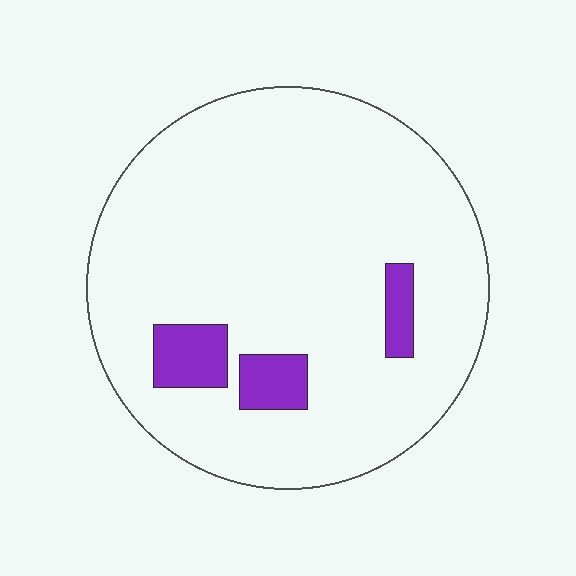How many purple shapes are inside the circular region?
3.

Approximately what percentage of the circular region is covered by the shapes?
Approximately 10%.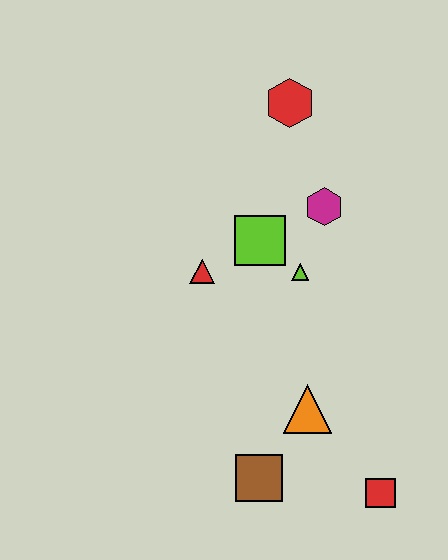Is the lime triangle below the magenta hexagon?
Yes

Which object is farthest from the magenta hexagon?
The red square is farthest from the magenta hexagon.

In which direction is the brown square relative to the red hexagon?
The brown square is below the red hexagon.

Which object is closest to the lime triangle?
The lime square is closest to the lime triangle.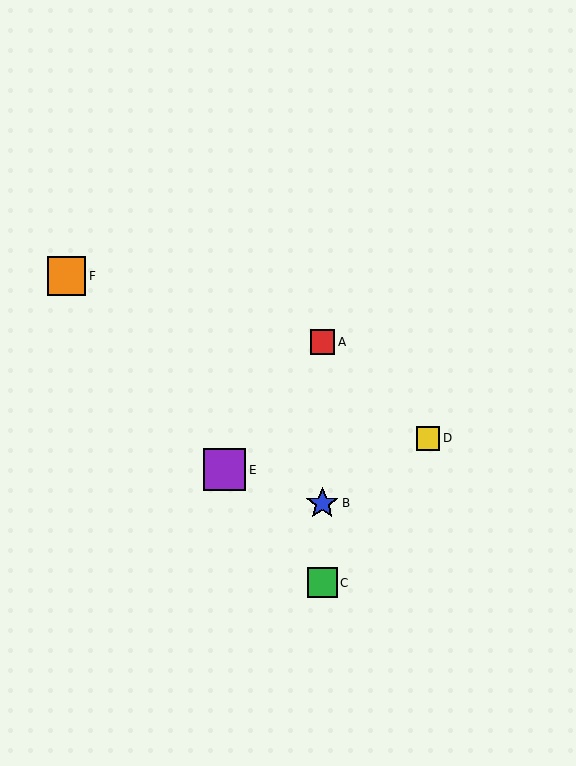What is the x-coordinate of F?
Object F is at x≈66.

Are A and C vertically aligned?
Yes, both are at x≈322.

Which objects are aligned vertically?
Objects A, B, C are aligned vertically.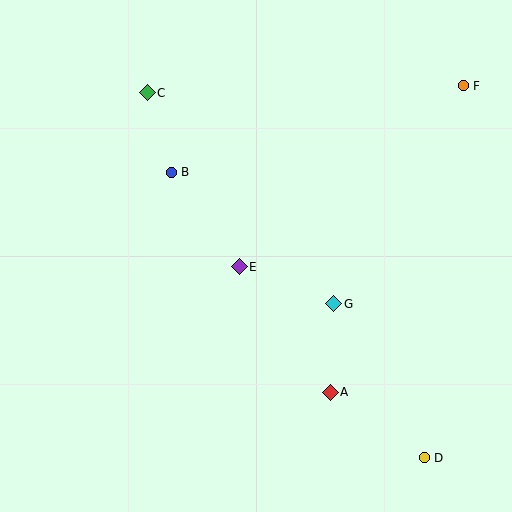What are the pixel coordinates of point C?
Point C is at (147, 93).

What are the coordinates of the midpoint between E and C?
The midpoint between E and C is at (193, 180).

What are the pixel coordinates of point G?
Point G is at (334, 304).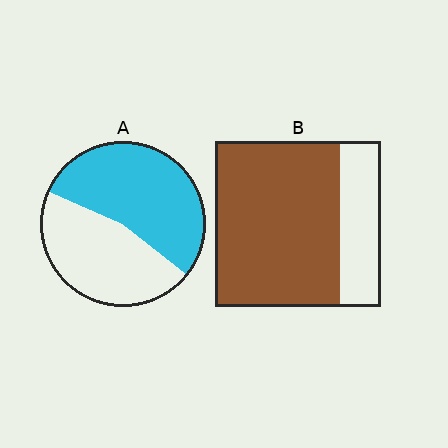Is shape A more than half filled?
Yes.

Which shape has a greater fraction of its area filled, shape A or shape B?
Shape B.